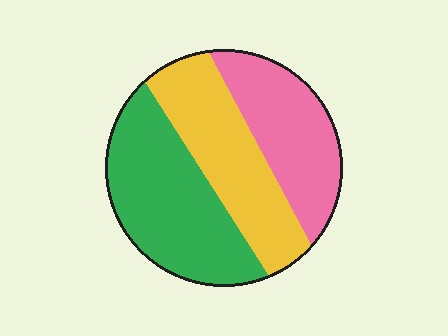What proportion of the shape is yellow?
Yellow covers 32% of the shape.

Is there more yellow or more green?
Green.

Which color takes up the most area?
Green, at roughly 40%.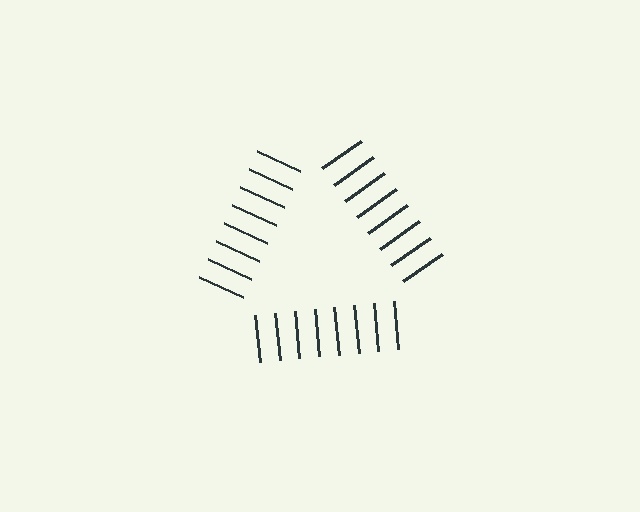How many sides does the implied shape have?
3 sides — the line-ends trace a triangle.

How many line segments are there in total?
24 — 8 along each of the 3 edges.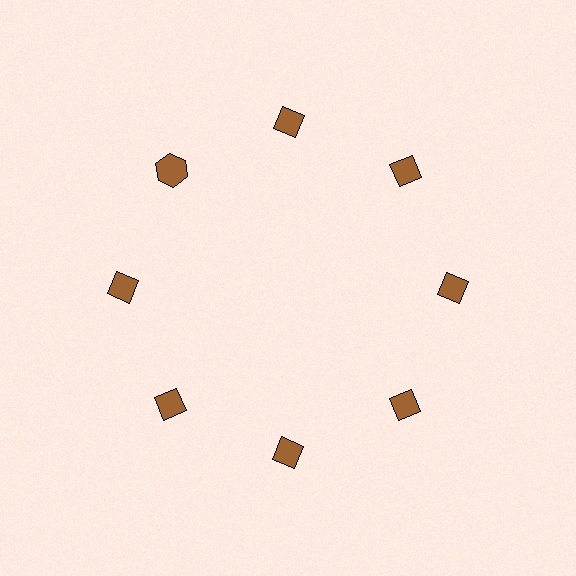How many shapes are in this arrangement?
There are 8 shapes arranged in a ring pattern.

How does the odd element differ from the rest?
It has a different shape: hexagon instead of diamond.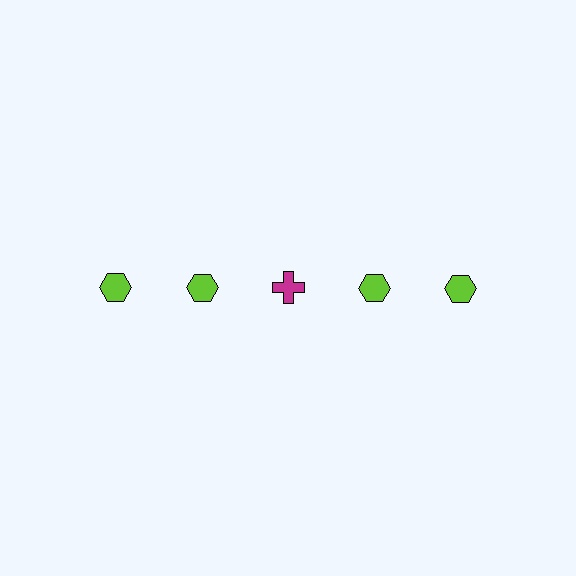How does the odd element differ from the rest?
It differs in both color (magenta instead of lime) and shape (cross instead of hexagon).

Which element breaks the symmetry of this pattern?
The magenta cross in the top row, center column breaks the symmetry. All other shapes are lime hexagons.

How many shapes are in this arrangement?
There are 5 shapes arranged in a grid pattern.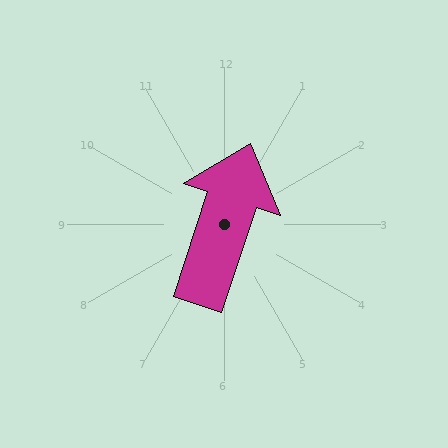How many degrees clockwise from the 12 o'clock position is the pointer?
Approximately 18 degrees.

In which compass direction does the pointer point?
North.